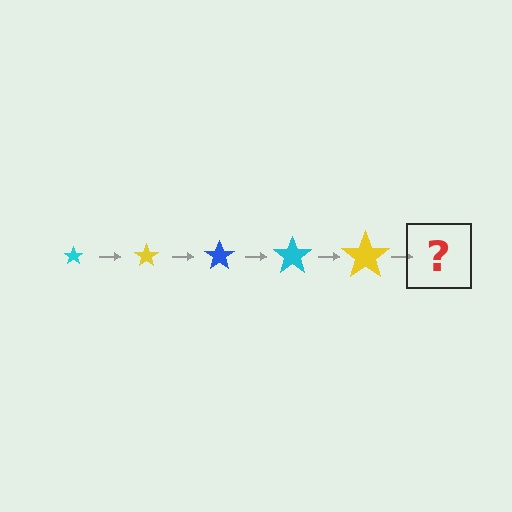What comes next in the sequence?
The next element should be a blue star, larger than the previous one.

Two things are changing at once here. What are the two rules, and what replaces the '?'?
The two rules are that the star grows larger each step and the color cycles through cyan, yellow, and blue. The '?' should be a blue star, larger than the previous one.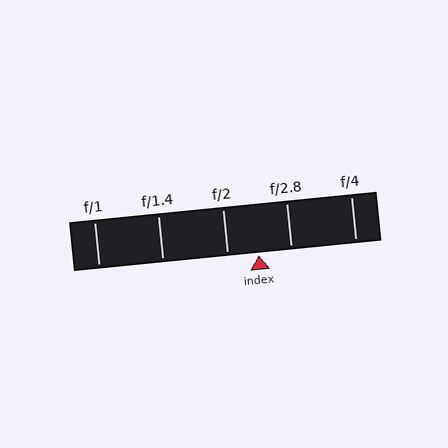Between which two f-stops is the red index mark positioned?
The index mark is between f/2 and f/2.8.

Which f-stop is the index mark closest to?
The index mark is closest to f/2.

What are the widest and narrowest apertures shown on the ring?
The widest aperture shown is f/1 and the narrowest is f/4.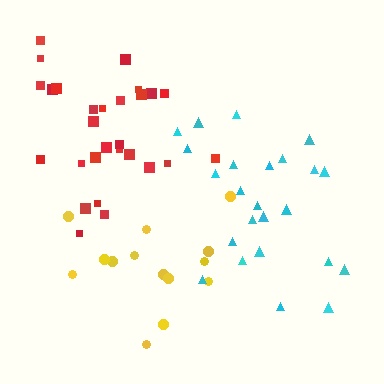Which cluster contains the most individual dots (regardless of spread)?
Red (28).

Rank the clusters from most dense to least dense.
red, cyan, yellow.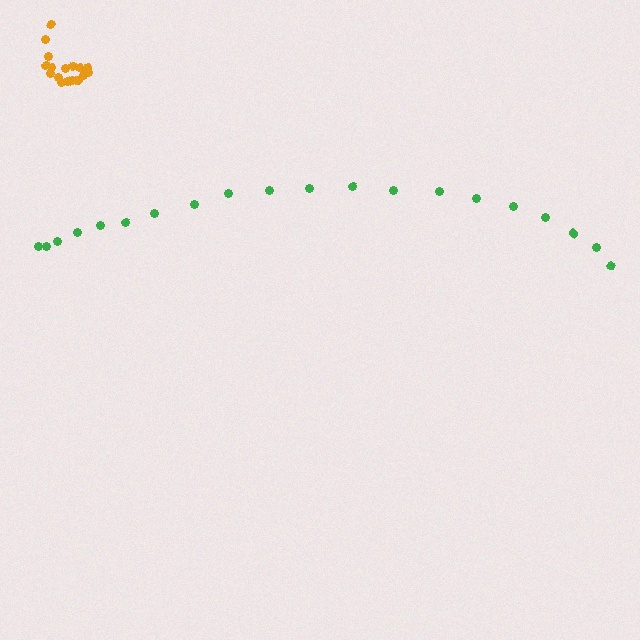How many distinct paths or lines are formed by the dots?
There are 2 distinct paths.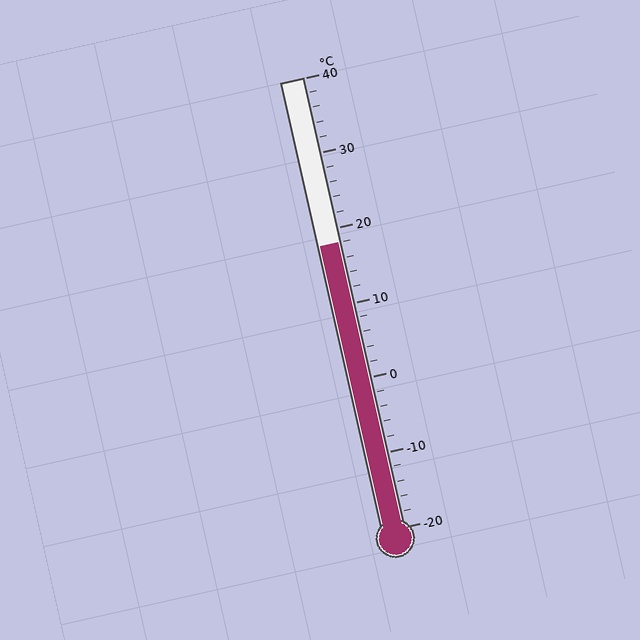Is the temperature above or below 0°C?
The temperature is above 0°C.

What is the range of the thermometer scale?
The thermometer scale ranges from -20°C to 40°C.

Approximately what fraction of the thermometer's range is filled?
The thermometer is filled to approximately 65% of its range.